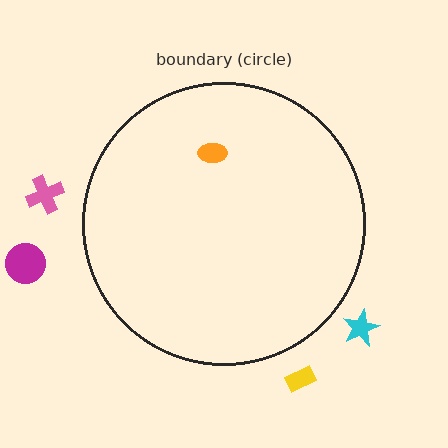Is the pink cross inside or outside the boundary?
Outside.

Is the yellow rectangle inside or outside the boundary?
Outside.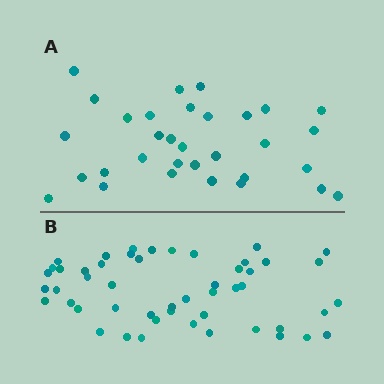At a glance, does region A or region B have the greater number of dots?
Region B (the bottom region) has more dots.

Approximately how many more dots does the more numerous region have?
Region B has approximately 20 more dots than region A.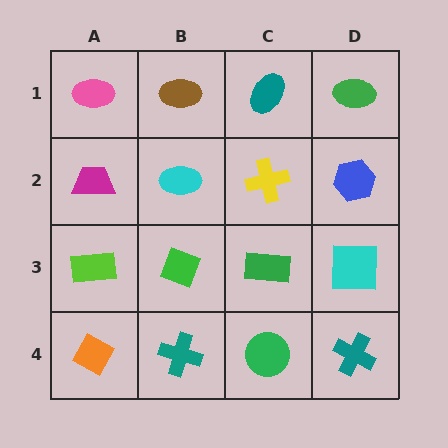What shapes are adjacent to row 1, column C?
A yellow cross (row 2, column C), a brown ellipse (row 1, column B), a green ellipse (row 1, column D).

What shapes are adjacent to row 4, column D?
A cyan square (row 3, column D), a green circle (row 4, column C).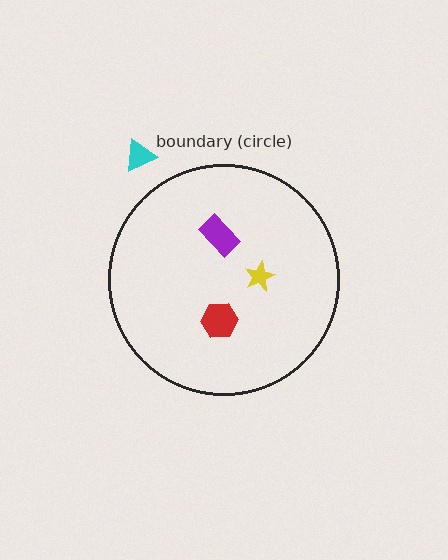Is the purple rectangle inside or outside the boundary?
Inside.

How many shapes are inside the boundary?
3 inside, 1 outside.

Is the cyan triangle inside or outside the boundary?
Outside.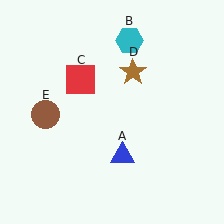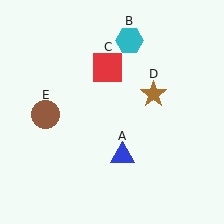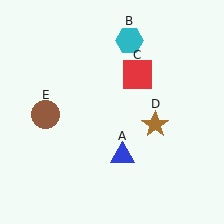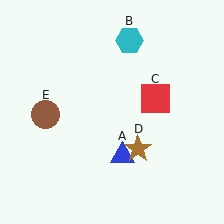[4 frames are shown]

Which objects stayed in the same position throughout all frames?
Blue triangle (object A) and cyan hexagon (object B) and brown circle (object E) remained stationary.